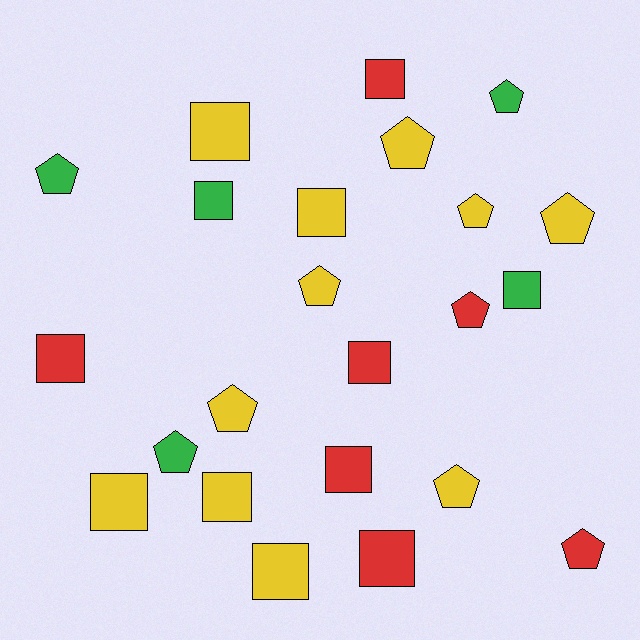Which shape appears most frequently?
Square, with 12 objects.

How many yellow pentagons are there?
There are 6 yellow pentagons.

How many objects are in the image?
There are 23 objects.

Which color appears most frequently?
Yellow, with 11 objects.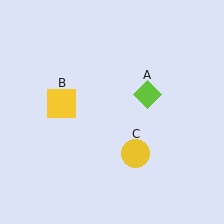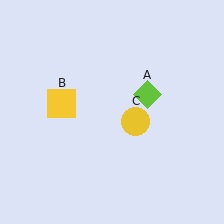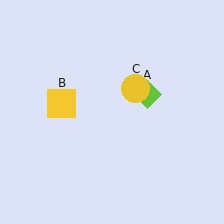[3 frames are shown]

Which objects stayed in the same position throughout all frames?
Lime diamond (object A) and yellow square (object B) remained stationary.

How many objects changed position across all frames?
1 object changed position: yellow circle (object C).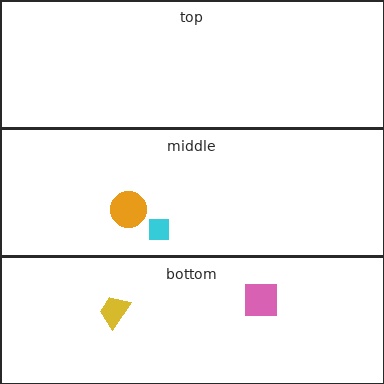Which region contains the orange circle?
The middle region.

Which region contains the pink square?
The bottom region.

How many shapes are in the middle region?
2.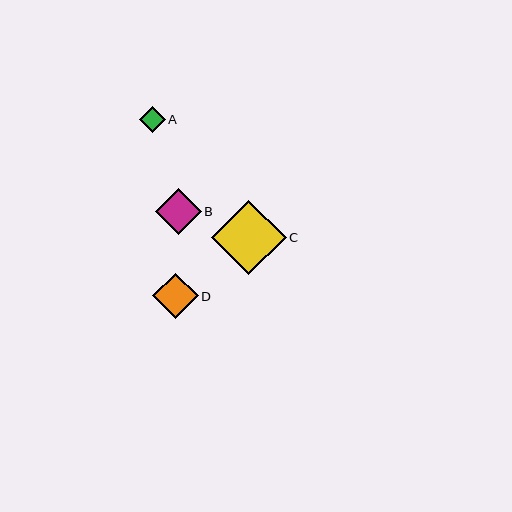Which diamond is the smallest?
Diamond A is the smallest with a size of approximately 26 pixels.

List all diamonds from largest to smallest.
From largest to smallest: C, B, D, A.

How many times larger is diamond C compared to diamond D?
Diamond C is approximately 1.6 times the size of diamond D.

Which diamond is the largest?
Diamond C is the largest with a size of approximately 75 pixels.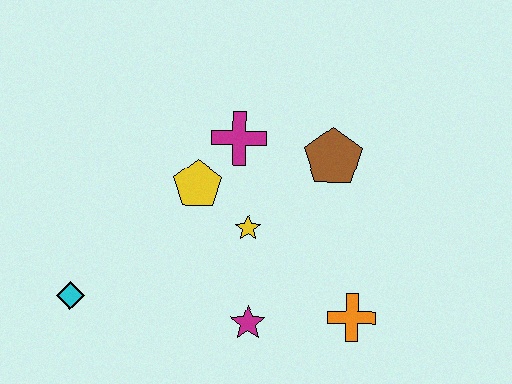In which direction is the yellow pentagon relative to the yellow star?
The yellow pentagon is to the left of the yellow star.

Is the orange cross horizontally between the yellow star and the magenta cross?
No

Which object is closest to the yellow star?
The yellow pentagon is closest to the yellow star.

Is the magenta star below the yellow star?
Yes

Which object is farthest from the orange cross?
The cyan diamond is farthest from the orange cross.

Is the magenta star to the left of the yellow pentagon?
No